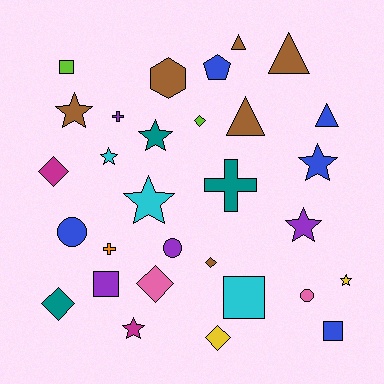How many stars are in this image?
There are 8 stars.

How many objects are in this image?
There are 30 objects.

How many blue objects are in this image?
There are 5 blue objects.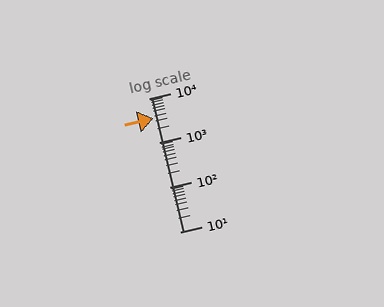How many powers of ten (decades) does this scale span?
The scale spans 3 decades, from 10 to 10000.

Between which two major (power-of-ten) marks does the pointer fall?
The pointer is between 1000 and 10000.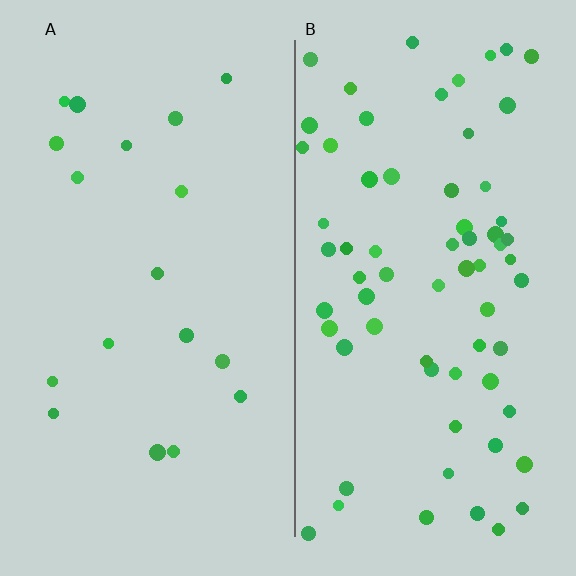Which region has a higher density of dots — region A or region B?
B (the right).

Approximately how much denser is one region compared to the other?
Approximately 3.7× — region B over region A.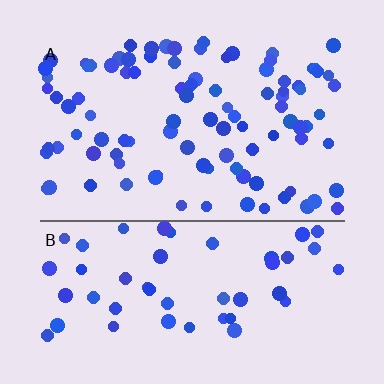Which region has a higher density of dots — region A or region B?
A (the top).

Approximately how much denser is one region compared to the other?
Approximately 1.8× — region A over region B.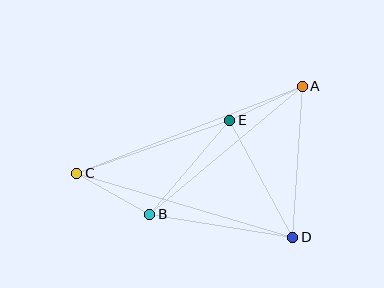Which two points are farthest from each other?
Points A and C are farthest from each other.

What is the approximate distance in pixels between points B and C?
The distance between B and C is approximately 83 pixels.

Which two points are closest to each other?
Points A and E are closest to each other.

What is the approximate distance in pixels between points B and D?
The distance between B and D is approximately 145 pixels.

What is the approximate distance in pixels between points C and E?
The distance between C and E is approximately 162 pixels.